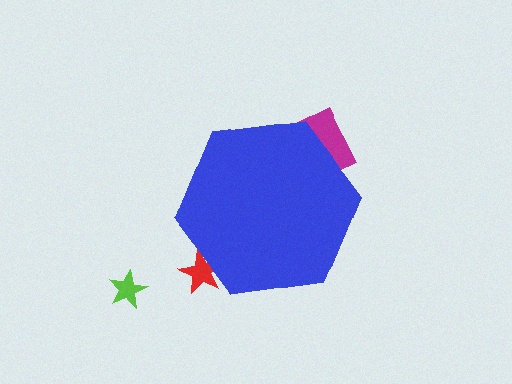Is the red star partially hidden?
Yes, the red star is partially hidden behind the blue hexagon.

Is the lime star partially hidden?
No, the lime star is fully visible.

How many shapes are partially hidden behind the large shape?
2 shapes are partially hidden.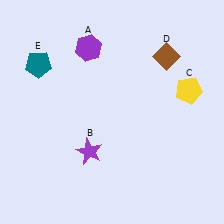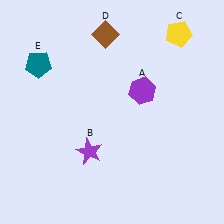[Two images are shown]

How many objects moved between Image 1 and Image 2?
3 objects moved between the two images.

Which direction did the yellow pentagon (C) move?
The yellow pentagon (C) moved up.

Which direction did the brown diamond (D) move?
The brown diamond (D) moved left.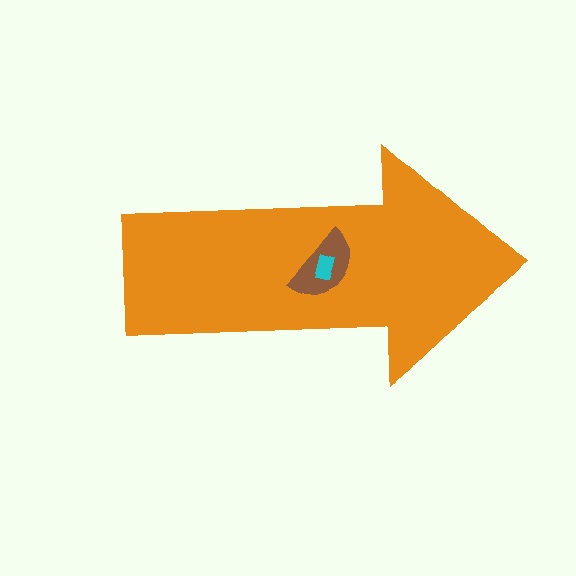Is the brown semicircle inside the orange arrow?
Yes.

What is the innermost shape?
The cyan rectangle.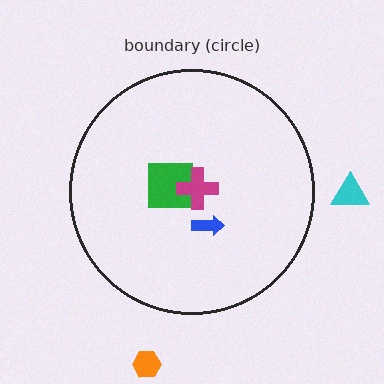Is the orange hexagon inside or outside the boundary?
Outside.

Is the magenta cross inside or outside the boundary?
Inside.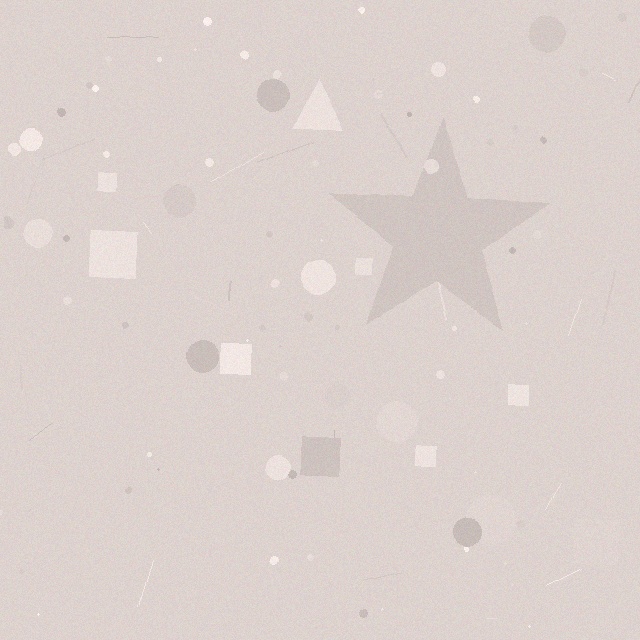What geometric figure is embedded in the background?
A star is embedded in the background.